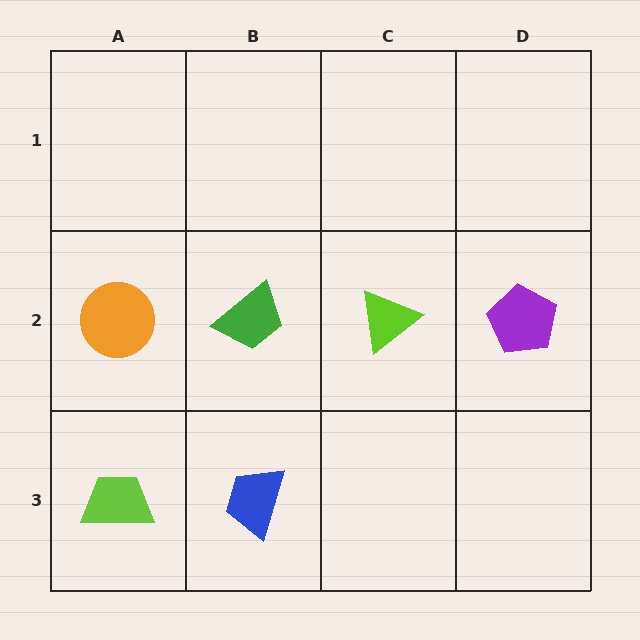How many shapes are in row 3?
2 shapes.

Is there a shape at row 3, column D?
No, that cell is empty.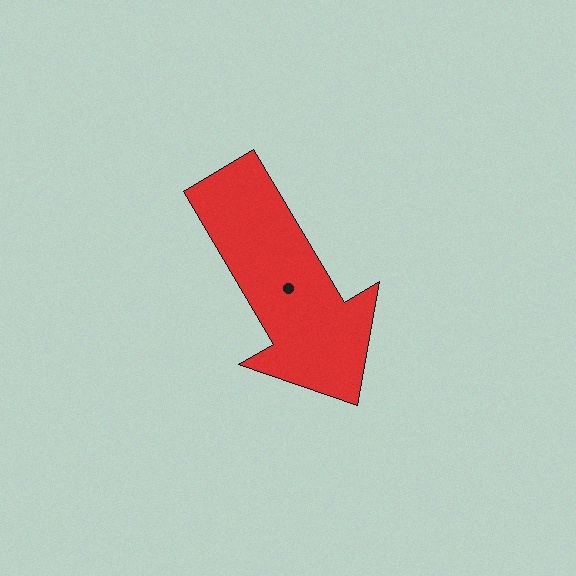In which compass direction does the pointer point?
Southeast.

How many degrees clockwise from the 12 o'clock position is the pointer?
Approximately 149 degrees.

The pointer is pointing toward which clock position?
Roughly 5 o'clock.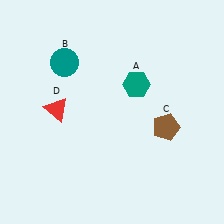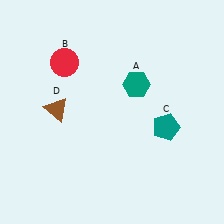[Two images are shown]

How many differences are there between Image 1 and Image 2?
There are 3 differences between the two images.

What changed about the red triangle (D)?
In Image 1, D is red. In Image 2, it changed to brown.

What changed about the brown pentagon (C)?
In Image 1, C is brown. In Image 2, it changed to teal.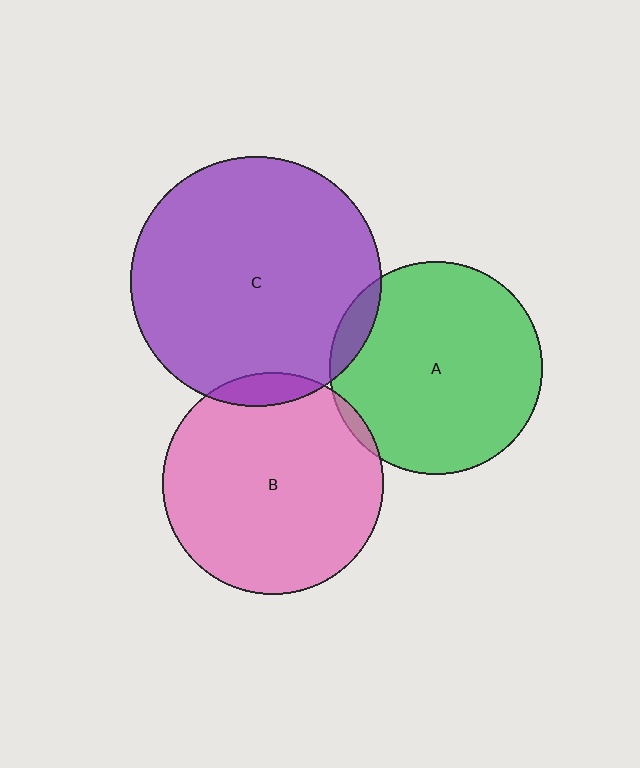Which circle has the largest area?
Circle C (purple).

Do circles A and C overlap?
Yes.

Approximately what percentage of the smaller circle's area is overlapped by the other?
Approximately 5%.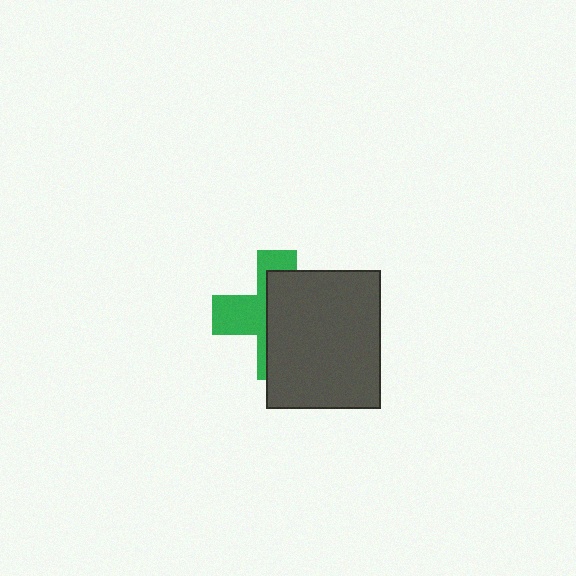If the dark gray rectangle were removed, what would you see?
You would see the complete green cross.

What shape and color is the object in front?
The object in front is a dark gray rectangle.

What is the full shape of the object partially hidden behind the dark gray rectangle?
The partially hidden object is a green cross.